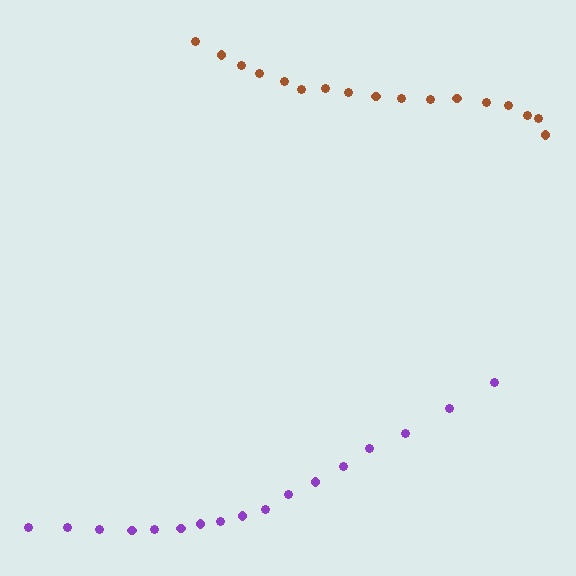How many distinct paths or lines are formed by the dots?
There are 2 distinct paths.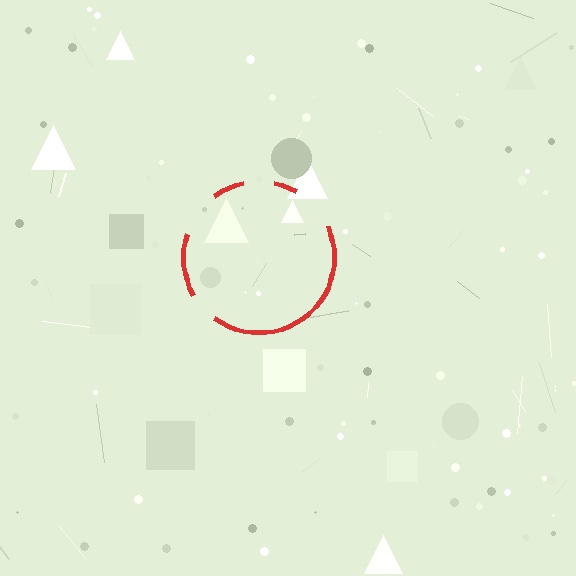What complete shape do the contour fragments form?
The contour fragments form a circle.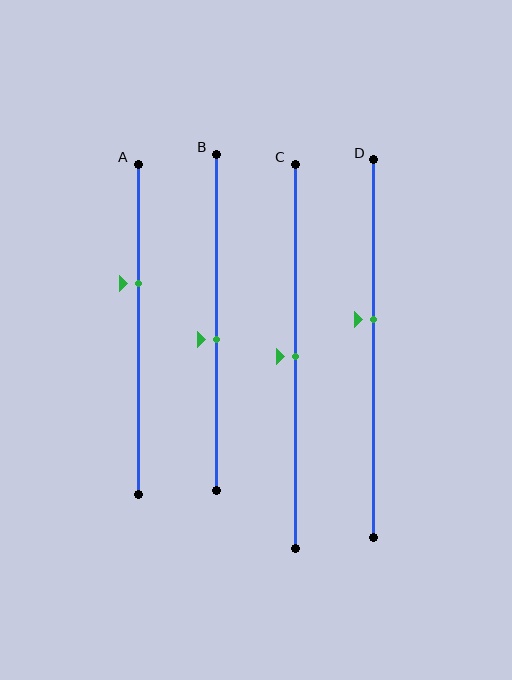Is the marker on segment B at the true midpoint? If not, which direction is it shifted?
No, the marker on segment B is shifted downward by about 5% of the segment length.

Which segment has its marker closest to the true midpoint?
Segment C has its marker closest to the true midpoint.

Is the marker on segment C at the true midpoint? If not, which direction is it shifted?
Yes, the marker on segment C is at the true midpoint.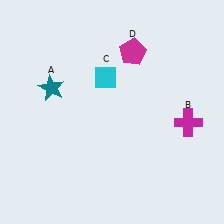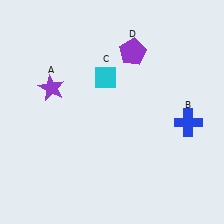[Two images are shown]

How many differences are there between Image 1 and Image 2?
There are 3 differences between the two images.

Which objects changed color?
A changed from teal to purple. B changed from magenta to blue. D changed from magenta to purple.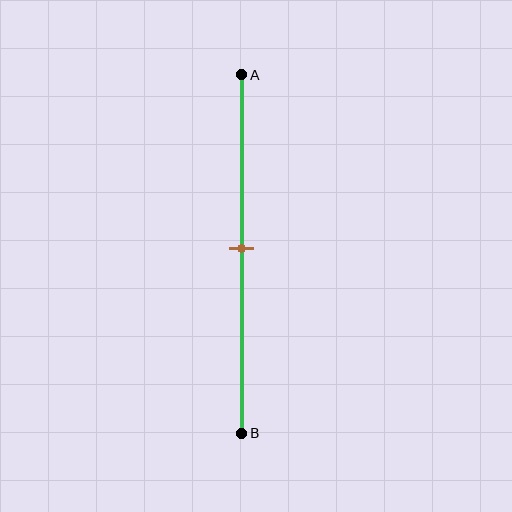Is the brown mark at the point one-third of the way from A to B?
No, the mark is at about 50% from A, not at the 33% one-third point.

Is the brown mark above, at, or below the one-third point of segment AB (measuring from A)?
The brown mark is below the one-third point of segment AB.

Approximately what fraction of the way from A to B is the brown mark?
The brown mark is approximately 50% of the way from A to B.